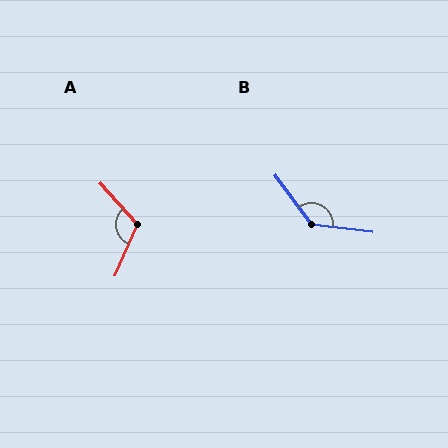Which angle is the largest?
B, at approximately 133 degrees.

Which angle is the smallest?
A, at approximately 114 degrees.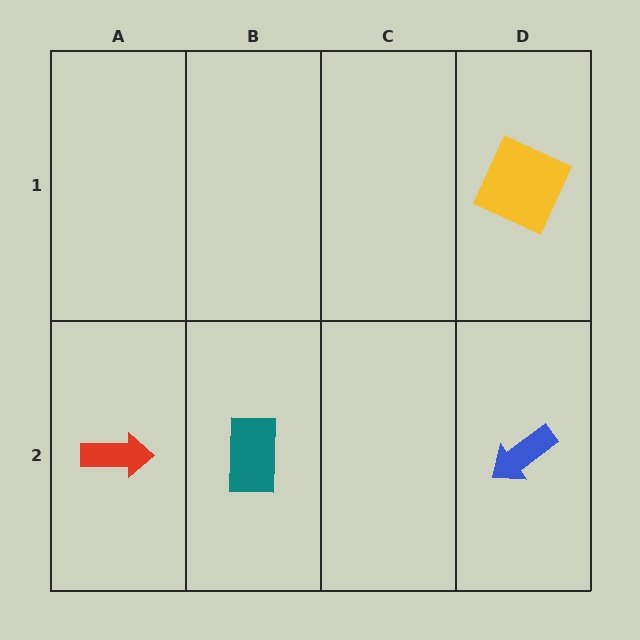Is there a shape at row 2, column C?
No, that cell is empty.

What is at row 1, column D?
A yellow square.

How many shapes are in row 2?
3 shapes.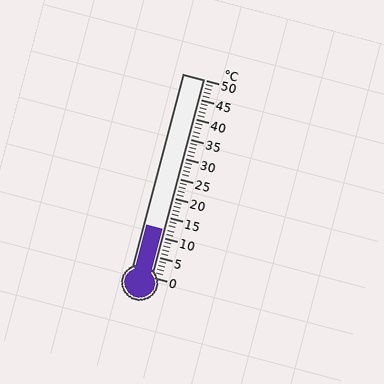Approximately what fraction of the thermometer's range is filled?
The thermometer is filled to approximately 25% of its range.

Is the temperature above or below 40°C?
The temperature is below 40°C.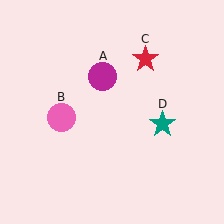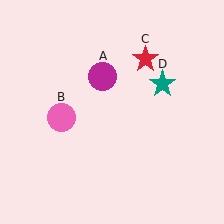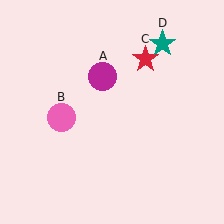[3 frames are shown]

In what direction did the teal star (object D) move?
The teal star (object D) moved up.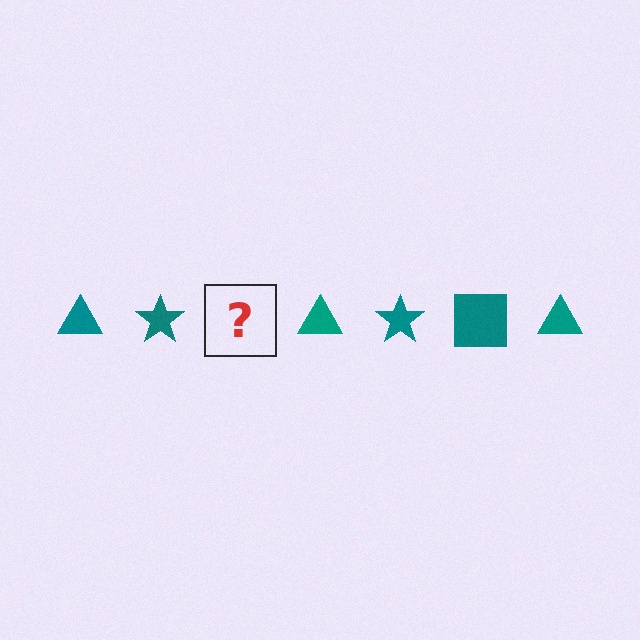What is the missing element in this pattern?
The missing element is a teal square.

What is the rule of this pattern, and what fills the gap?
The rule is that the pattern cycles through triangle, star, square shapes in teal. The gap should be filled with a teal square.